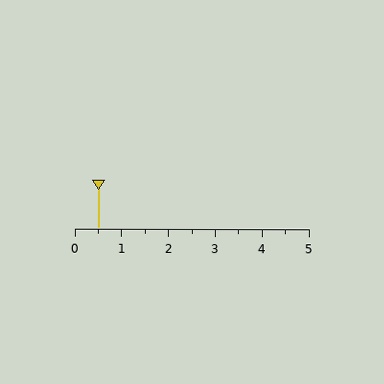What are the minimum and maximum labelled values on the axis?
The axis runs from 0 to 5.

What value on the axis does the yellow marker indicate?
The marker indicates approximately 0.5.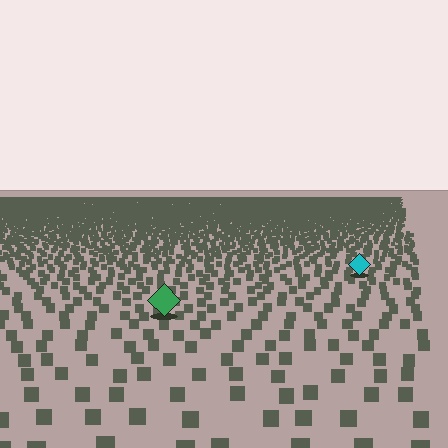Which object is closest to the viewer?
The green diamond is closest. The texture marks near it are larger and more spread out.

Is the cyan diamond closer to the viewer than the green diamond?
No. The green diamond is closer — you can tell from the texture gradient: the ground texture is coarser near it.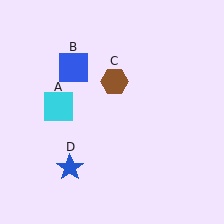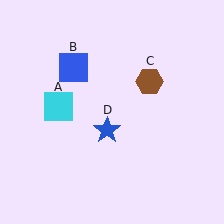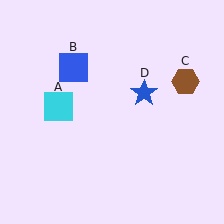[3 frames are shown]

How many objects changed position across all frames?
2 objects changed position: brown hexagon (object C), blue star (object D).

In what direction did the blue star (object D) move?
The blue star (object D) moved up and to the right.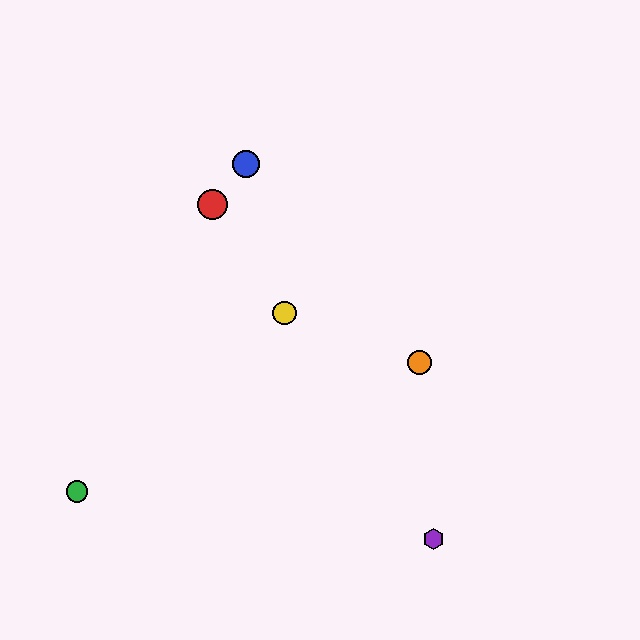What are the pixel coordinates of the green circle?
The green circle is at (77, 491).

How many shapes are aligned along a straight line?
3 shapes (the red circle, the yellow circle, the purple hexagon) are aligned along a straight line.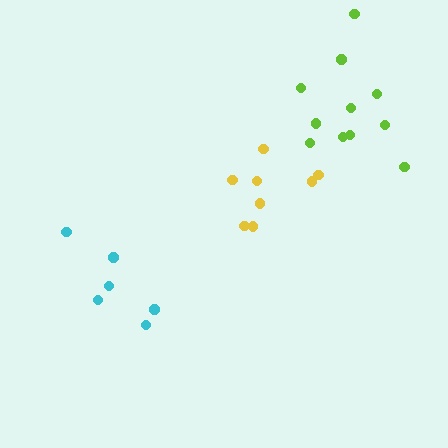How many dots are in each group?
Group 1: 6 dots, Group 2: 8 dots, Group 3: 11 dots (25 total).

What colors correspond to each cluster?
The clusters are colored: cyan, yellow, lime.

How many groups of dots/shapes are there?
There are 3 groups.